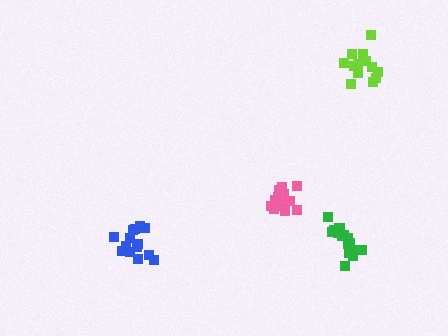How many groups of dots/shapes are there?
There are 4 groups.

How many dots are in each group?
Group 1: 16 dots, Group 2: 13 dots, Group 3: 14 dots, Group 4: 15 dots (58 total).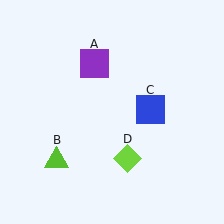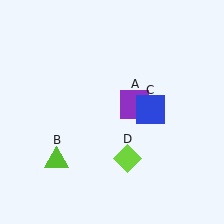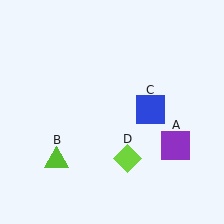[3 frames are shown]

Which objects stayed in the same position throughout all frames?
Lime triangle (object B) and blue square (object C) and lime diamond (object D) remained stationary.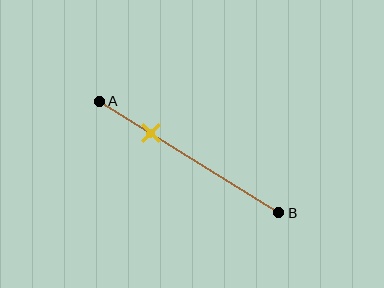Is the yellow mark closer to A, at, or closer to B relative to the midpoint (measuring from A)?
The yellow mark is closer to point A than the midpoint of segment AB.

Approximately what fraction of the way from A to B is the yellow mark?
The yellow mark is approximately 30% of the way from A to B.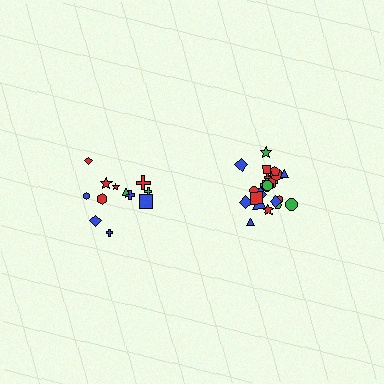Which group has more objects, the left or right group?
The right group.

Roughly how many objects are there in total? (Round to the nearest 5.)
Roughly 35 objects in total.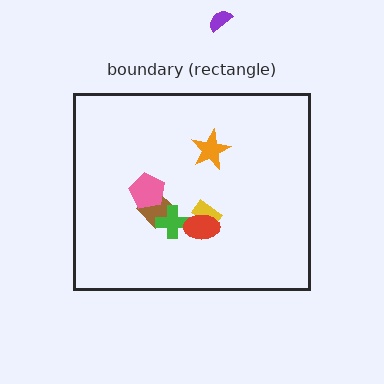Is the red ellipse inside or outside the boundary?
Inside.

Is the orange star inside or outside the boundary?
Inside.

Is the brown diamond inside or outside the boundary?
Inside.